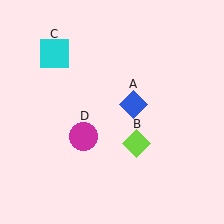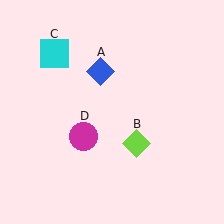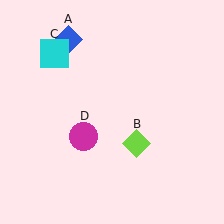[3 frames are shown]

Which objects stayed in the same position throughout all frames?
Lime diamond (object B) and cyan square (object C) and magenta circle (object D) remained stationary.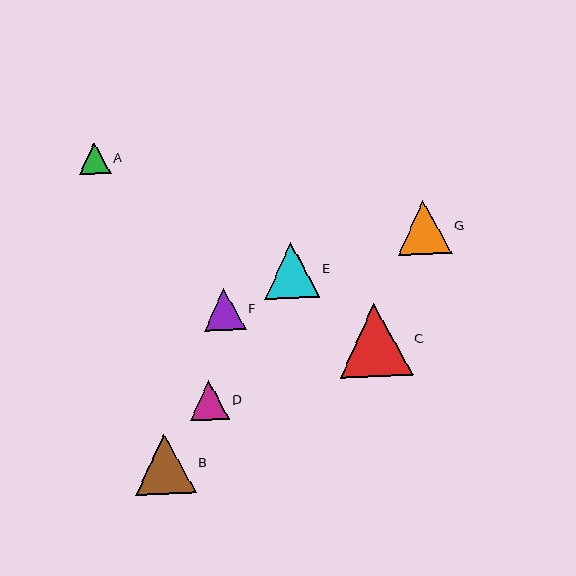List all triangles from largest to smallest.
From largest to smallest: C, B, E, G, F, D, A.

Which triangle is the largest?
Triangle C is the largest with a size of approximately 72 pixels.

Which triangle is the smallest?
Triangle A is the smallest with a size of approximately 32 pixels.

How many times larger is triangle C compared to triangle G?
Triangle C is approximately 1.3 times the size of triangle G.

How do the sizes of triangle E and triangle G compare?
Triangle E and triangle G are approximately the same size.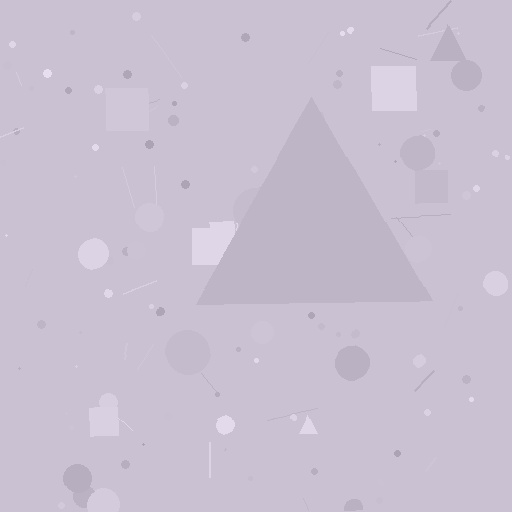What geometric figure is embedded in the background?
A triangle is embedded in the background.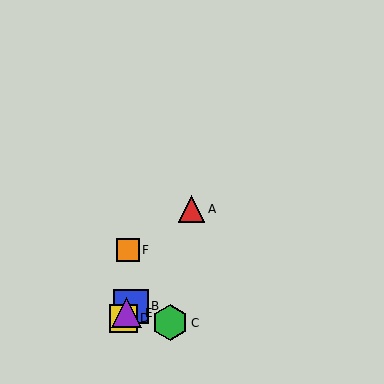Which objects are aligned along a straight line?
Objects A, B, D, E are aligned along a straight line.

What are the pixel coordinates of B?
Object B is at (131, 306).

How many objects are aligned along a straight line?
4 objects (A, B, D, E) are aligned along a straight line.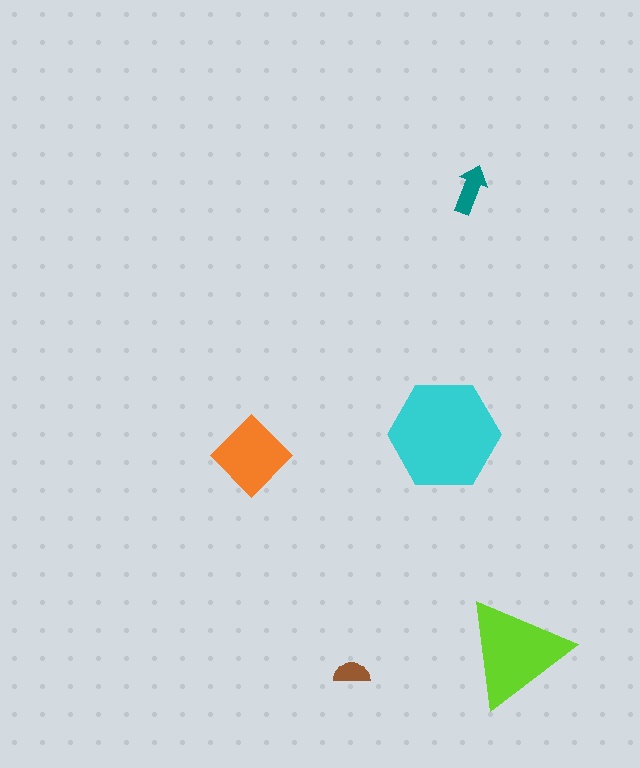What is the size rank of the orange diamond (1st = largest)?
3rd.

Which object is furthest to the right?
The lime triangle is rightmost.